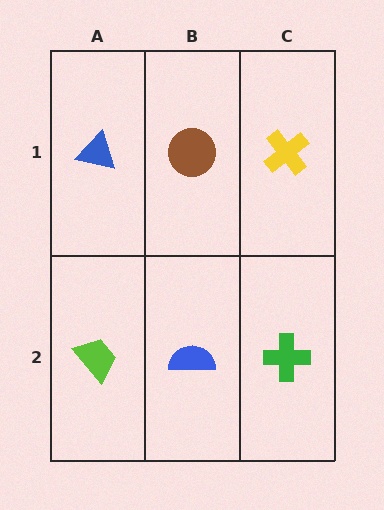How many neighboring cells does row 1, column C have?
2.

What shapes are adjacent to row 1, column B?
A blue semicircle (row 2, column B), a blue triangle (row 1, column A), a yellow cross (row 1, column C).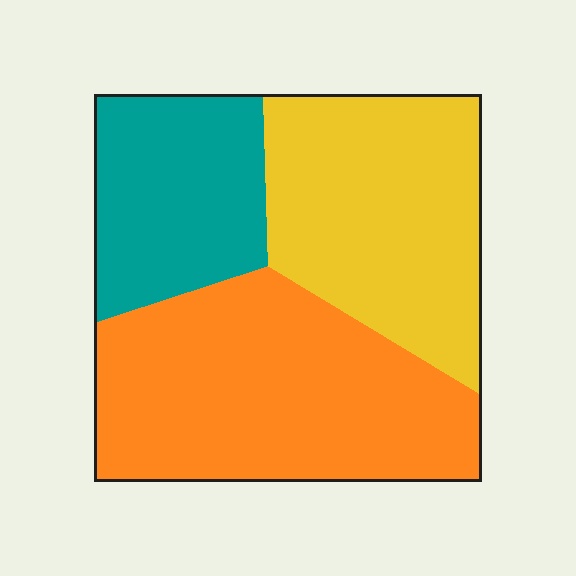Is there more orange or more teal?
Orange.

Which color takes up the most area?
Orange, at roughly 45%.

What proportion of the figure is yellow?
Yellow takes up about one third (1/3) of the figure.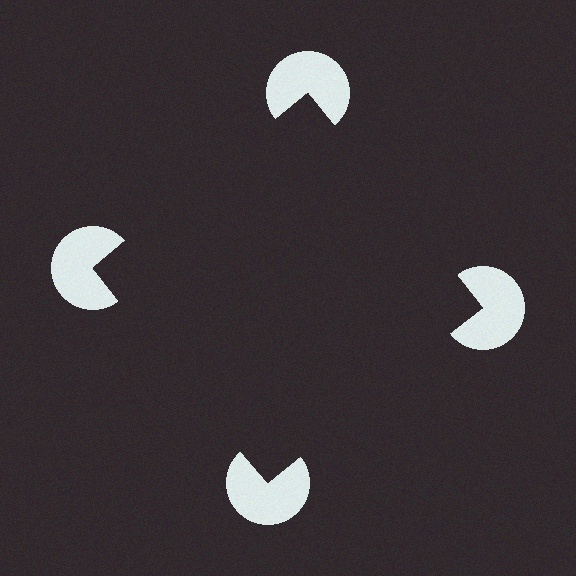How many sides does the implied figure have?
4 sides.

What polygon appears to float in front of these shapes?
An illusory square — its edges are inferred from the aligned wedge cuts in the pac-man discs, not physically drawn.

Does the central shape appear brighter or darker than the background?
It typically appears slightly darker than the background, even though no actual brightness change is drawn.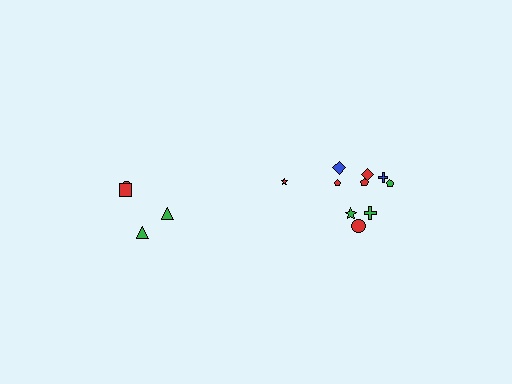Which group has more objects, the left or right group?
The right group.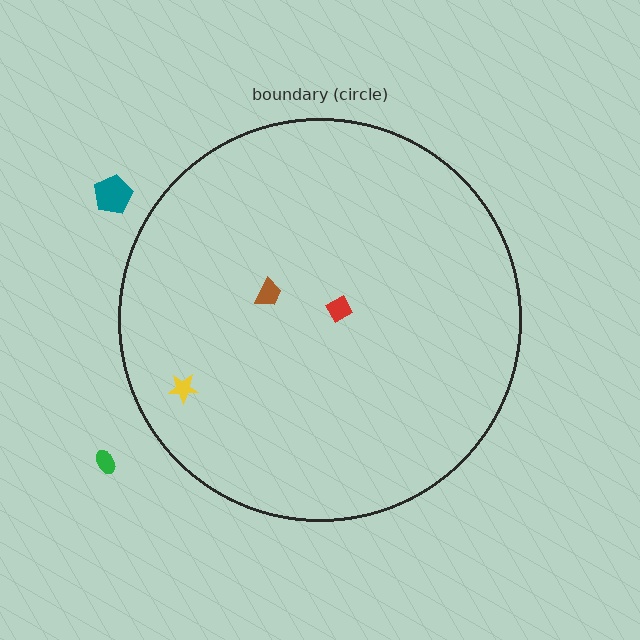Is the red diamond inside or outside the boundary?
Inside.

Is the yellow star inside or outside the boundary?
Inside.